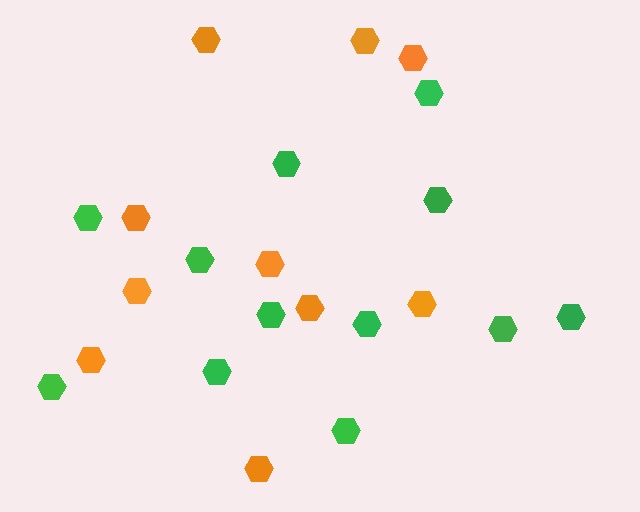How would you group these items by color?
There are 2 groups: one group of green hexagons (12) and one group of orange hexagons (10).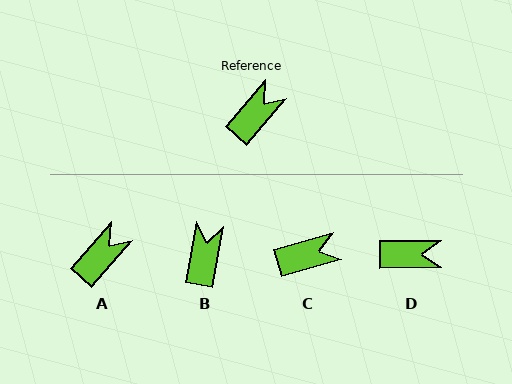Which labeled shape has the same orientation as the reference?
A.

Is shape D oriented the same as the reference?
No, it is off by about 49 degrees.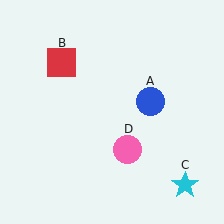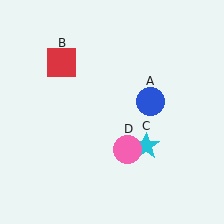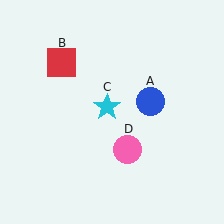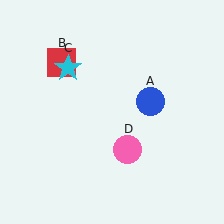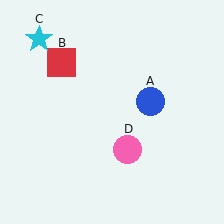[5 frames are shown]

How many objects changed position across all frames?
1 object changed position: cyan star (object C).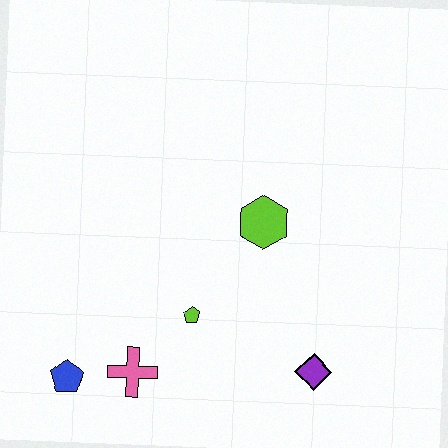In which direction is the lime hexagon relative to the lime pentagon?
The lime hexagon is above the lime pentagon.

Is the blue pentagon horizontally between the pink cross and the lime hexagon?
No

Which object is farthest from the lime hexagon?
The blue pentagon is farthest from the lime hexagon.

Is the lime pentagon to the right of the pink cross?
Yes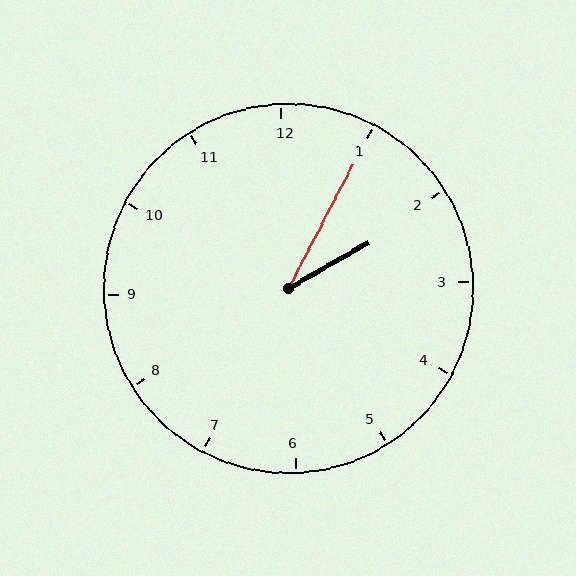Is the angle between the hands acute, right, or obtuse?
It is acute.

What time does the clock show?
2:05.